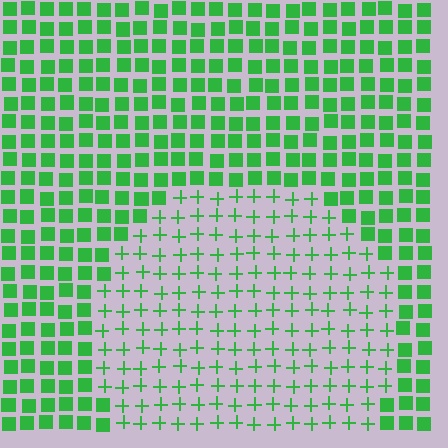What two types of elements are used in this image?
The image uses plus signs inside the circle region and squares outside it.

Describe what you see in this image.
The image is filled with small green elements arranged in a uniform grid. A circle-shaped region contains plus signs, while the surrounding area contains squares. The boundary is defined purely by the change in element shape.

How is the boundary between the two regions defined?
The boundary is defined by a change in element shape: plus signs inside vs. squares outside. All elements share the same color and spacing.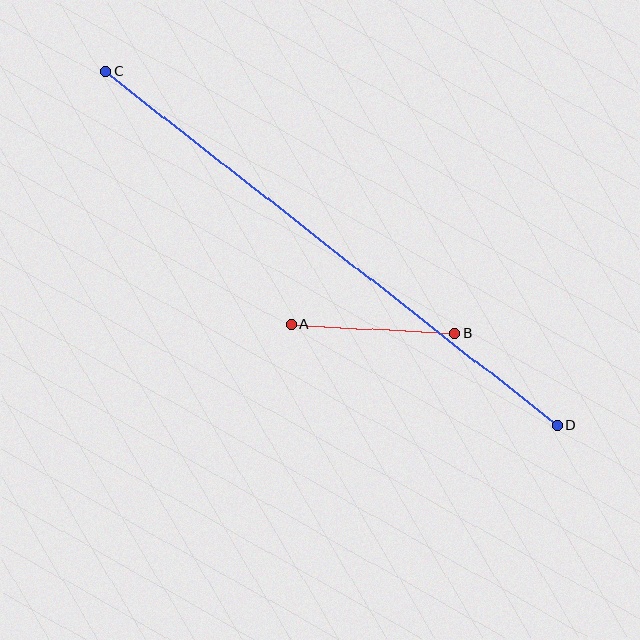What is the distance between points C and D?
The distance is approximately 574 pixels.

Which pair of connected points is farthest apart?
Points C and D are farthest apart.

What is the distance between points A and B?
The distance is approximately 164 pixels.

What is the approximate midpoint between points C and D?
The midpoint is at approximately (331, 248) pixels.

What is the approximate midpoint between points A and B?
The midpoint is at approximately (373, 329) pixels.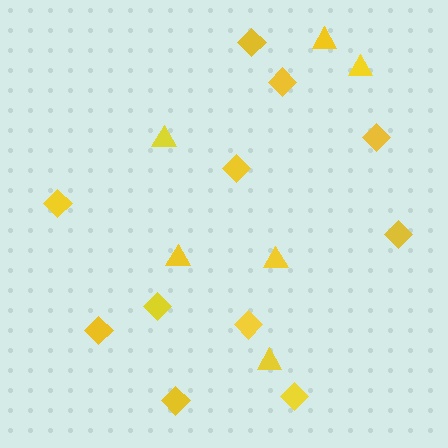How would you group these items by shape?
There are 2 groups: one group of diamonds (11) and one group of triangles (6).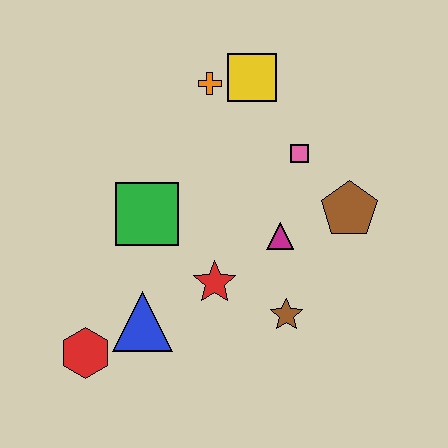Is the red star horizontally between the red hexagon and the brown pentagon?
Yes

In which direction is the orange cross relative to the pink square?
The orange cross is to the left of the pink square.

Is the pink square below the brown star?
No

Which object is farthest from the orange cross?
The red hexagon is farthest from the orange cross.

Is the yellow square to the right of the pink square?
No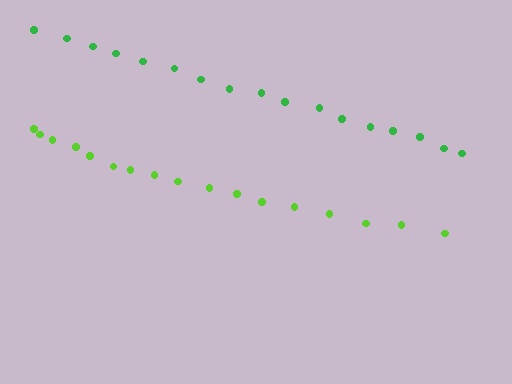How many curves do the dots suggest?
There are 2 distinct paths.